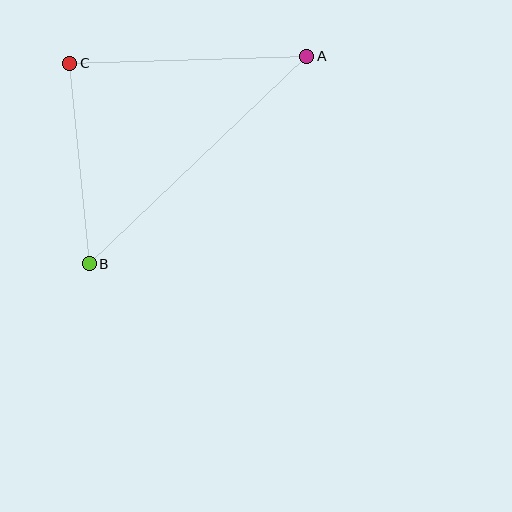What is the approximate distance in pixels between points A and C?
The distance between A and C is approximately 237 pixels.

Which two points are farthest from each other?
Points A and B are farthest from each other.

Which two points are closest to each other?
Points B and C are closest to each other.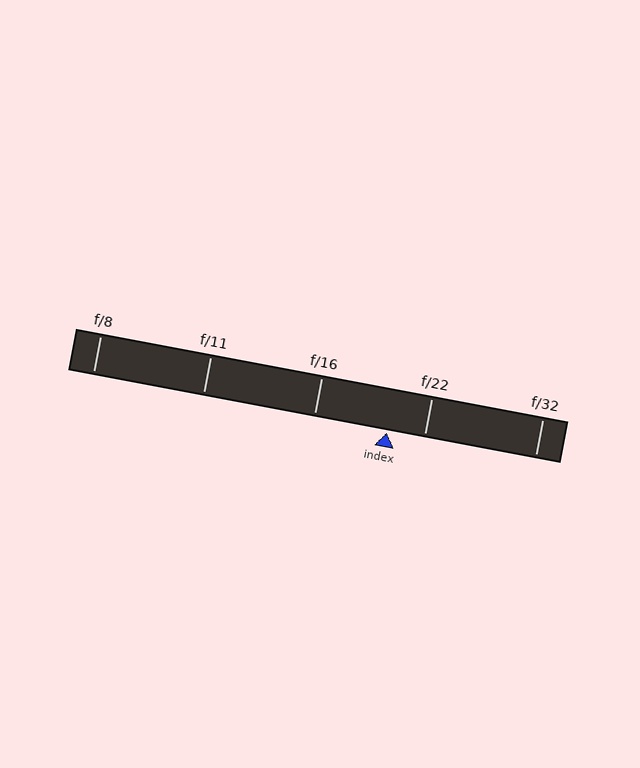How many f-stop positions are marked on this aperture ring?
There are 5 f-stop positions marked.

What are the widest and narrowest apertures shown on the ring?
The widest aperture shown is f/8 and the narrowest is f/32.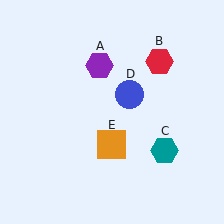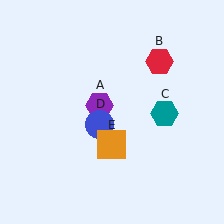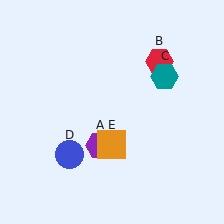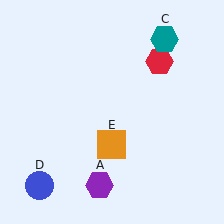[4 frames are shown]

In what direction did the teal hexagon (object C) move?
The teal hexagon (object C) moved up.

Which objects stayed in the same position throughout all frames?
Red hexagon (object B) and orange square (object E) remained stationary.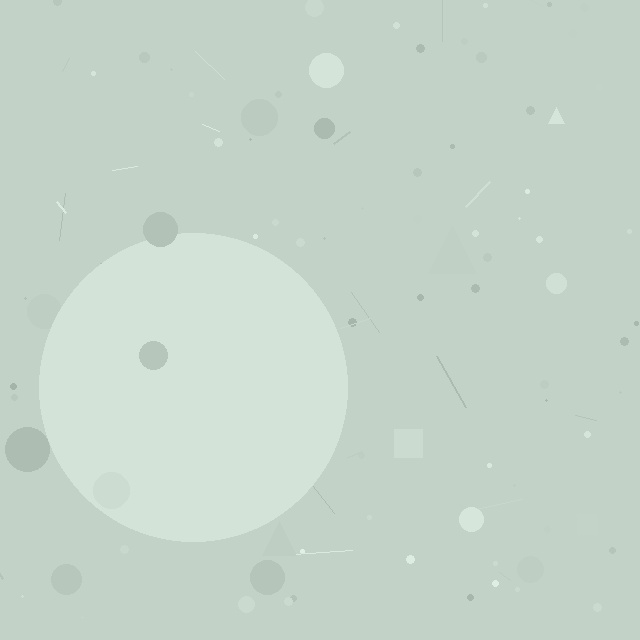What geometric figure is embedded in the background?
A circle is embedded in the background.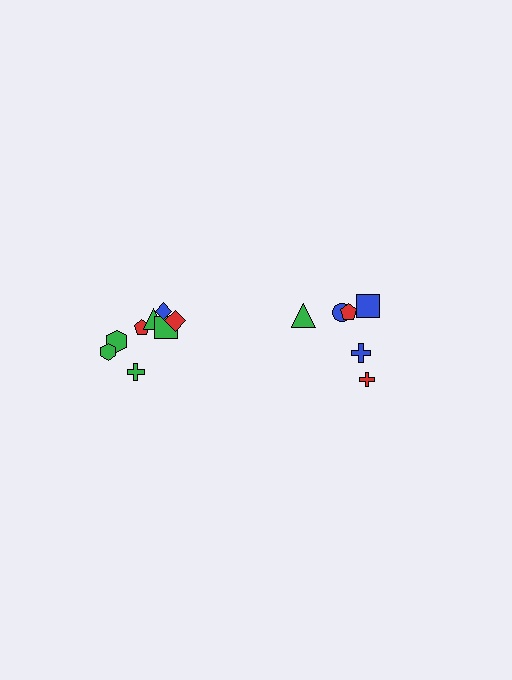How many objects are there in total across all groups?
There are 14 objects.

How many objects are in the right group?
There are 6 objects.